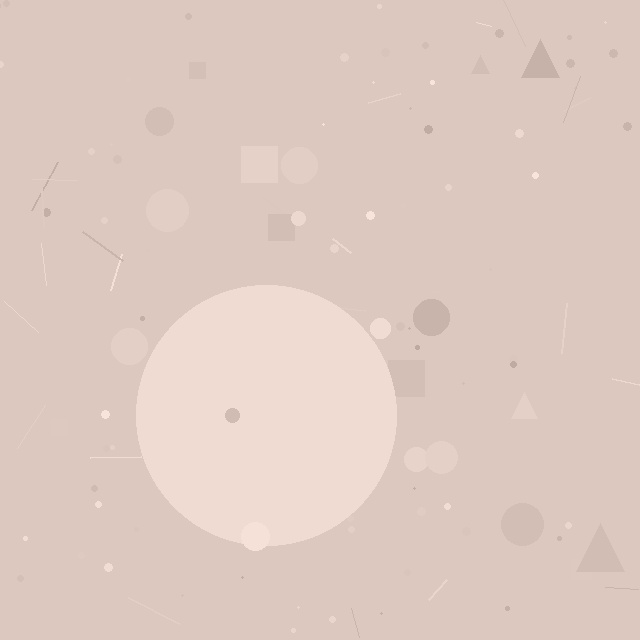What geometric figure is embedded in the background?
A circle is embedded in the background.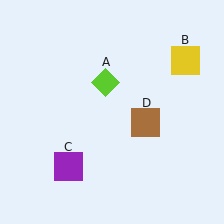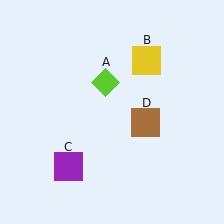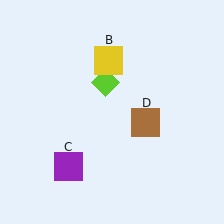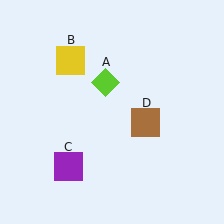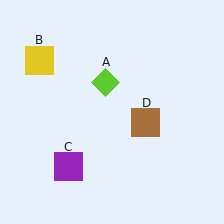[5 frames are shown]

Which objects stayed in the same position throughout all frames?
Lime diamond (object A) and purple square (object C) and brown square (object D) remained stationary.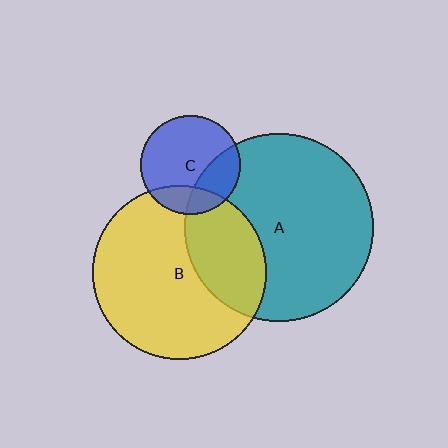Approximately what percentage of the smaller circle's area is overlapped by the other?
Approximately 30%.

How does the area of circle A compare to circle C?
Approximately 3.6 times.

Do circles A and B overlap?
Yes.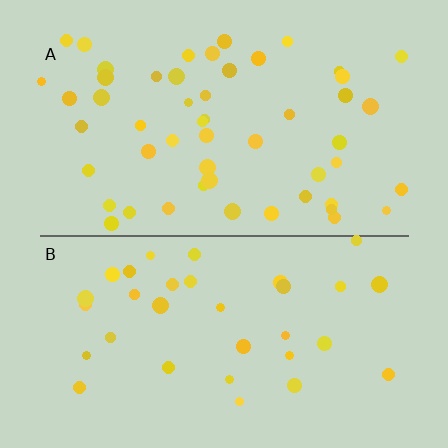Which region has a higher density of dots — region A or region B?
A (the top).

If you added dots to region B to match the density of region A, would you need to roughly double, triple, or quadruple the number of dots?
Approximately double.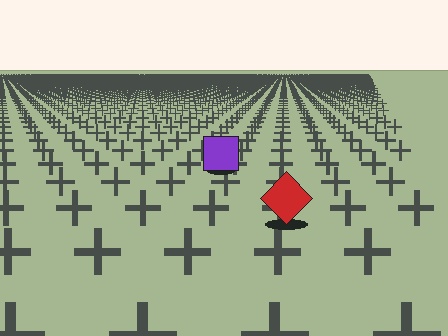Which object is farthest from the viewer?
The purple square is farthest from the viewer. It appears smaller and the ground texture around it is denser.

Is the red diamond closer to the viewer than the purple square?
Yes. The red diamond is closer — you can tell from the texture gradient: the ground texture is coarser near it.